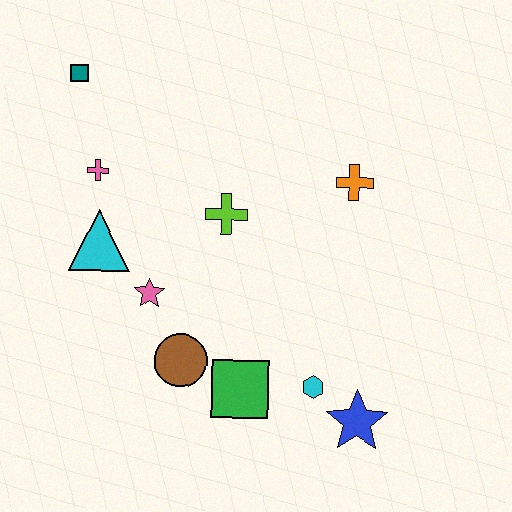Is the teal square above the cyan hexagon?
Yes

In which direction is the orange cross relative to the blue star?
The orange cross is above the blue star.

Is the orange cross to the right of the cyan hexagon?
Yes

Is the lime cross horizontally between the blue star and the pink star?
Yes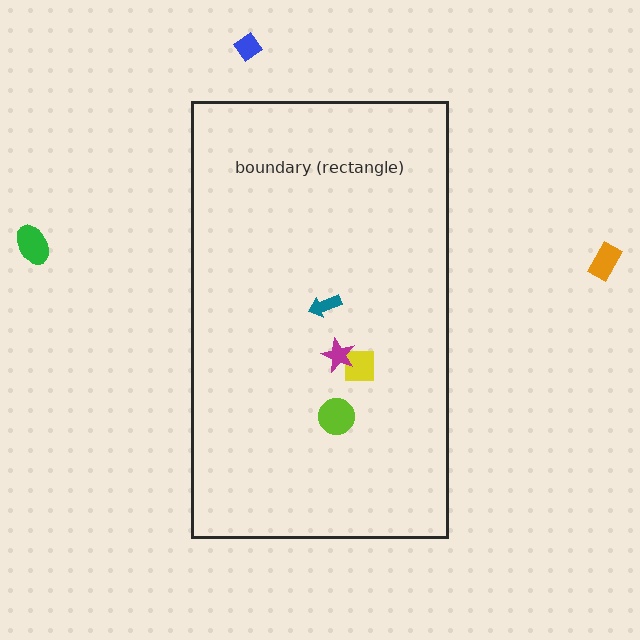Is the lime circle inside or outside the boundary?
Inside.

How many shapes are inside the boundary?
4 inside, 3 outside.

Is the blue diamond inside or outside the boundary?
Outside.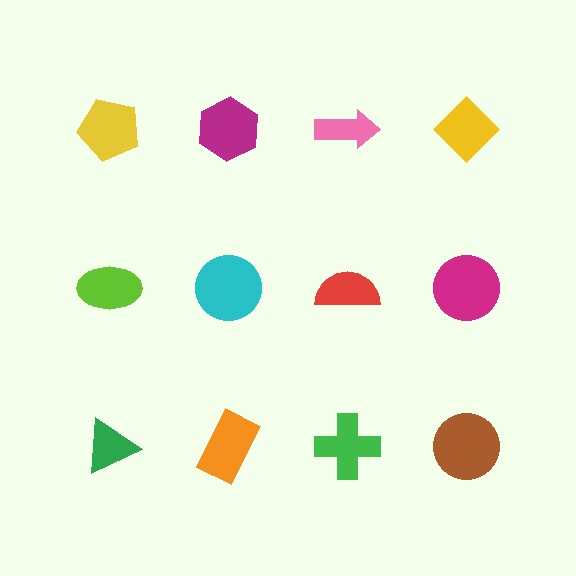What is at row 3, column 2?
An orange rectangle.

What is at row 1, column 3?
A pink arrow.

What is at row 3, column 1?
A green triangle.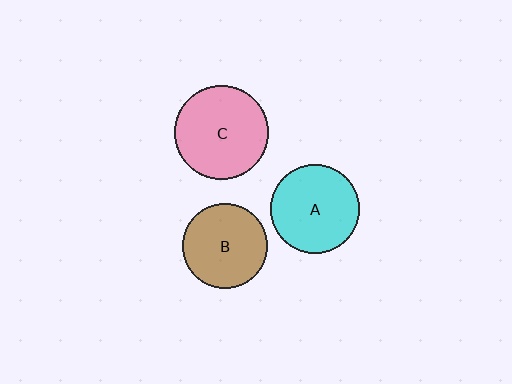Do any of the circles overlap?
No, none of the circles overlap.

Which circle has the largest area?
Circle C (pink).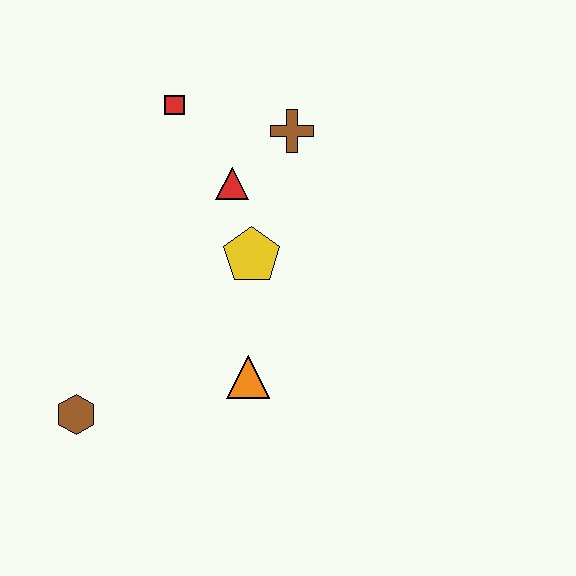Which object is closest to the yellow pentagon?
The red triangle is closest to the yellow pentagon.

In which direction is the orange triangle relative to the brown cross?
The orange triangle is below the brown cross.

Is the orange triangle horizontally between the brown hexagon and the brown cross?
Yes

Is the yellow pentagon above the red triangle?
No